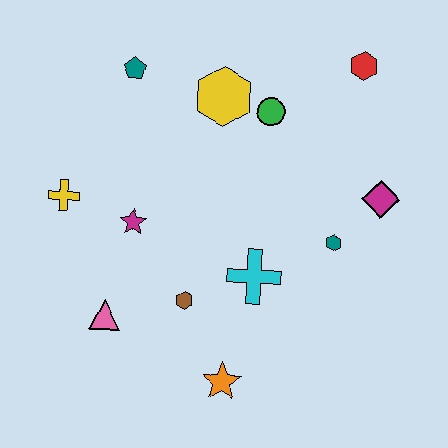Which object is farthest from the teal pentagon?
The orange star is farthest from the teal pentagon.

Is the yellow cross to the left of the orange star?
Yes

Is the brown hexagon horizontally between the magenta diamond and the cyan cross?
No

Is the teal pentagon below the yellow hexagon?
No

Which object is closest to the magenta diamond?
The teal hexagon is closest to the magenta diamond.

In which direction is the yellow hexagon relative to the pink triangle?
The yellow hexagon is above the pink triangle.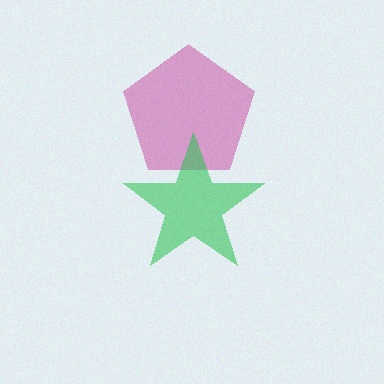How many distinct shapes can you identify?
There are 2 distinct shapes: a magenta pentagon, a green star.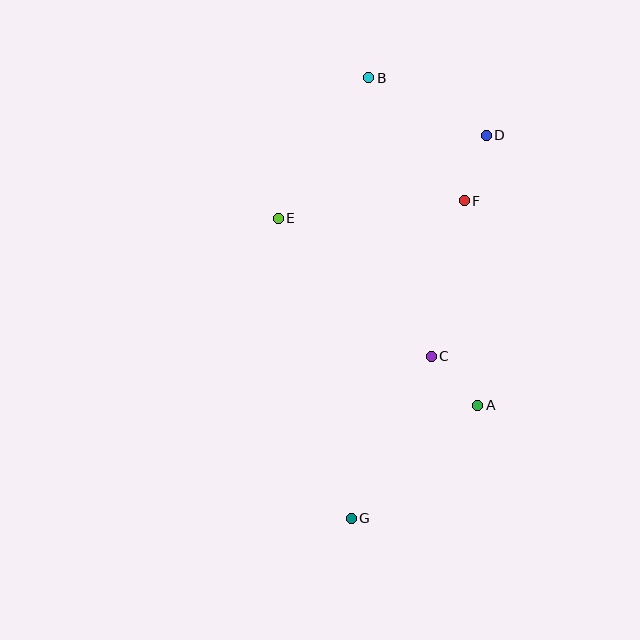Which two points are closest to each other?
Points A and C are closest to each other.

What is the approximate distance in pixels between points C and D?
The distance between C and D is approximately 228 pixels.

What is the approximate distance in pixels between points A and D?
The distance between A and D is approximately 270 pixels.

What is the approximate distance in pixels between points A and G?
The distance between A and G is approximately 170 pixels.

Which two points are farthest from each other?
Points B and G are farthest from each other.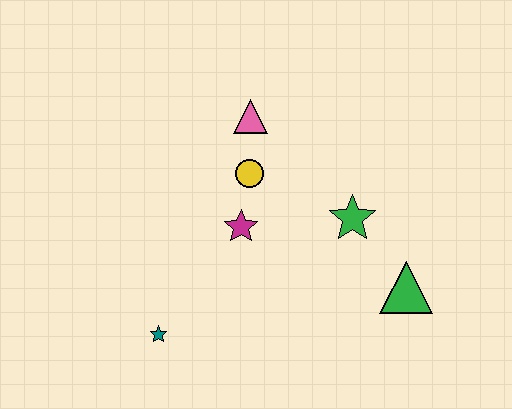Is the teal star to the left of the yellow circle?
Yes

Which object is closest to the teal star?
The magenta star is closest to the teal star.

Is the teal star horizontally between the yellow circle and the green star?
No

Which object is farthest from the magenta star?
The green triangle is farthest from the magenta star.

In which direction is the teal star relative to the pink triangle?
The teal star is below the pink triangle.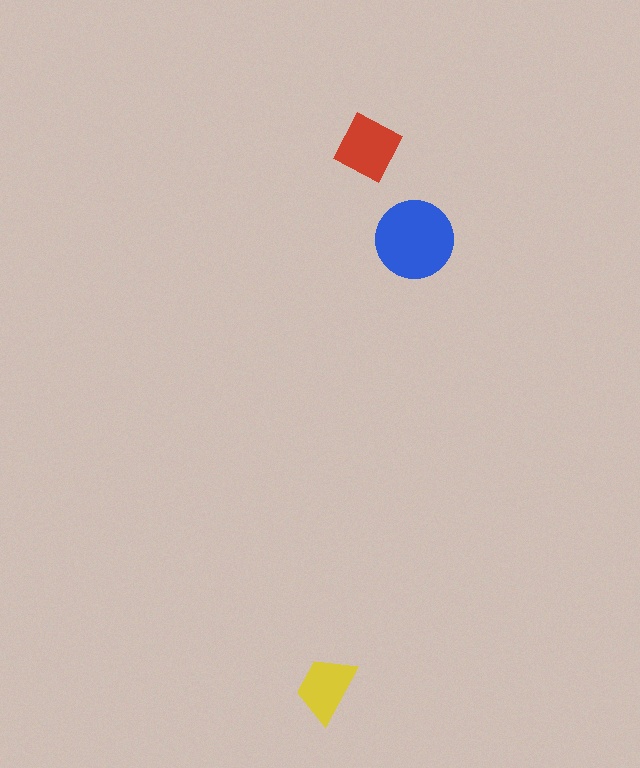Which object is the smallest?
The yellow trapezoid.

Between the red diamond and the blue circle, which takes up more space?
The blue circle.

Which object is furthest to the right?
The blue circle is rightmost.